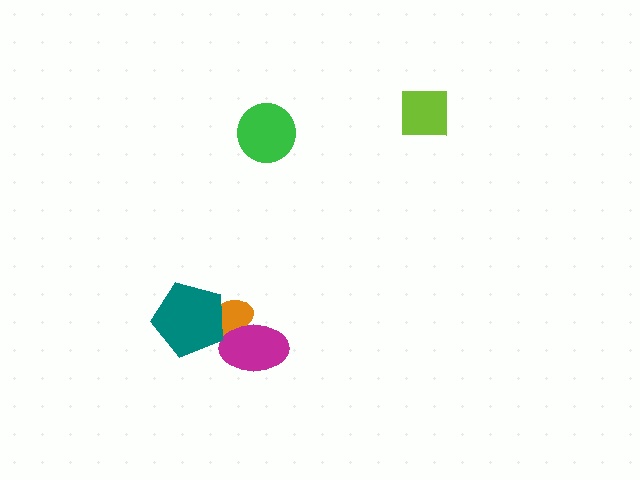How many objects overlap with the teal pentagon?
1 object overlaps with the teal pentagon.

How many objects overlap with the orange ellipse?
2 objects overlap with the orange ellipse.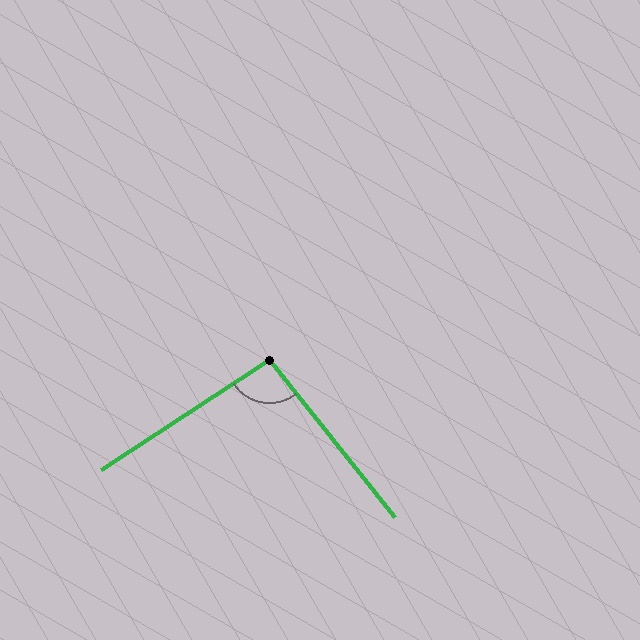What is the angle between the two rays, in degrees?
Approximately 95 degrees.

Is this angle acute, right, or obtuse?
It is obtuse.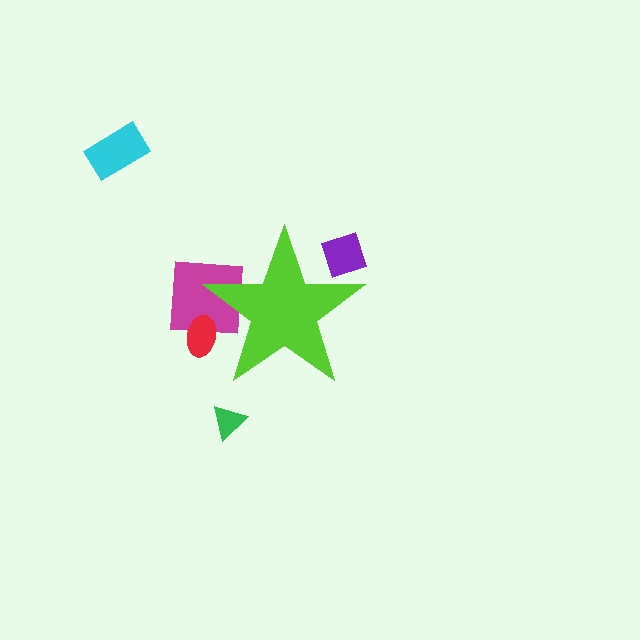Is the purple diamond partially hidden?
Yes, the purple diamond is partially hidden behind the lime star.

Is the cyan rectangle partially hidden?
No, the cyan rectangle is fully visible.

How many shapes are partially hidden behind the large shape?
3 shapes are partially hidden.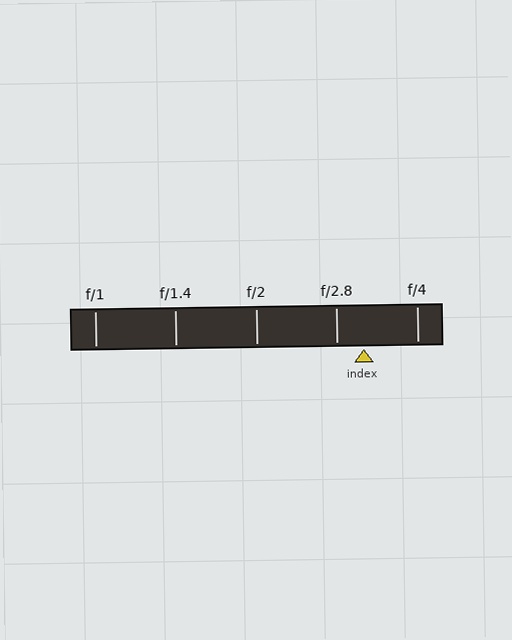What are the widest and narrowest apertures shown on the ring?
The widest aperture shown is f/1 and the narrowest is f/4.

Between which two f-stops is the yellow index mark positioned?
The index mark is between f/2.8 and f/4.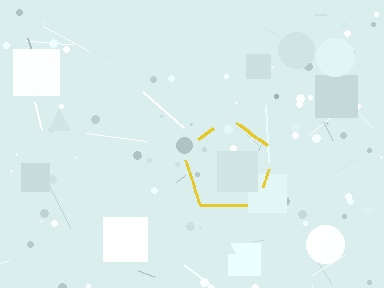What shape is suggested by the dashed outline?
The dashed outline suggests a pentagon.